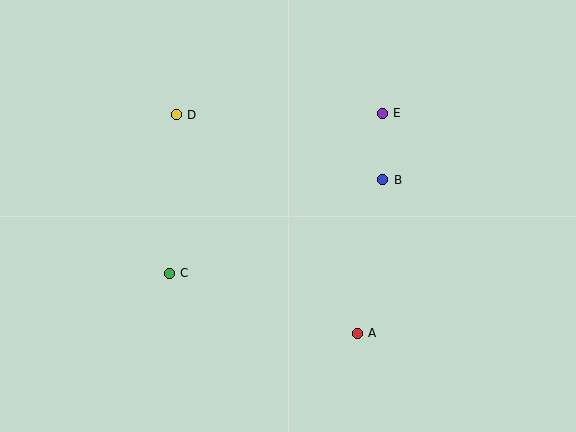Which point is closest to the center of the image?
Point B at (383, 180) is closest to the center.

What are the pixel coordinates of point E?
Point E is at (382, 113).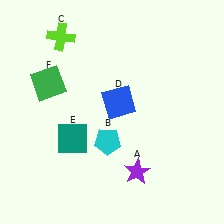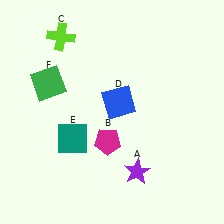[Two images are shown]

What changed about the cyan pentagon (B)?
In Image 1, B is cyan. In Image 2, it changed to magenta.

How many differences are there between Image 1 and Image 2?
There is 1 difference between the two images.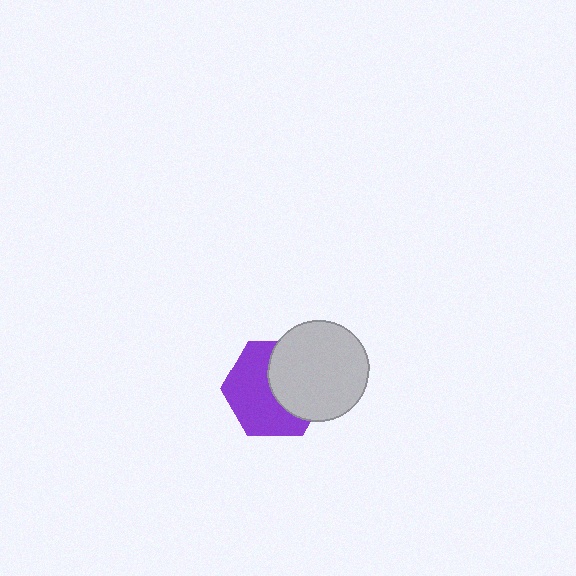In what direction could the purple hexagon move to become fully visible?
The purple hexagon could move left. That would shift it out from behind the light gray circle entirely.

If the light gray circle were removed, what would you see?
You would see the complete purple hexagon.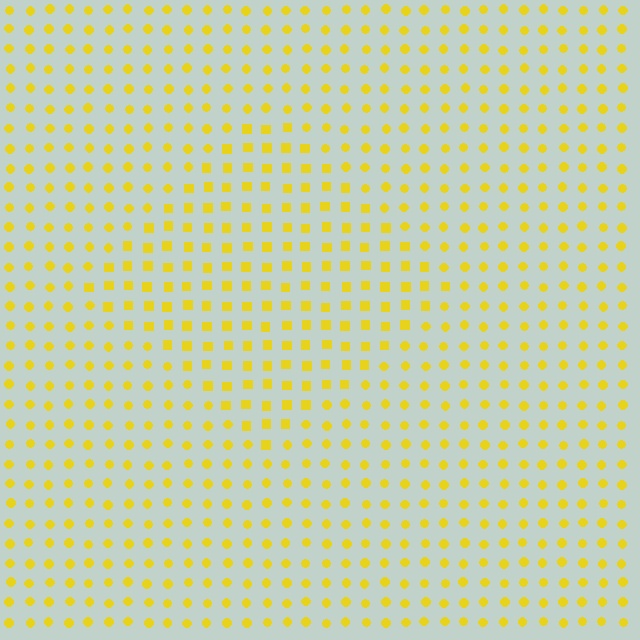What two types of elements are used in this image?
The image uses squares inside the diamond region and circles outside it.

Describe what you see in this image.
The image is filled with small yellow elements arranged in a uniform grid. A diamond-shaped region contains squares, while the surrounding area contains circles. The boundary is defined purely by the change in element shape.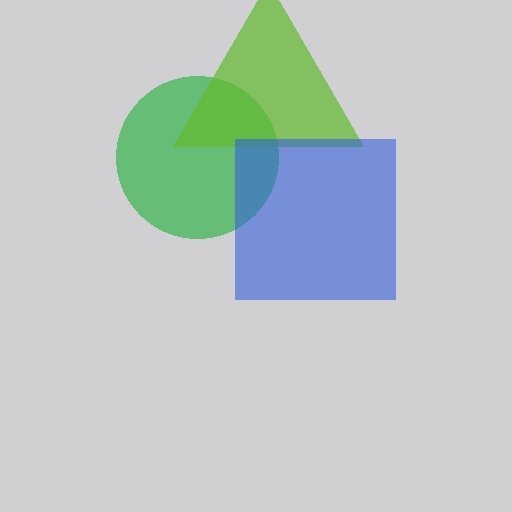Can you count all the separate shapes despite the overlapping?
Yes, there are 3 separate shapes.